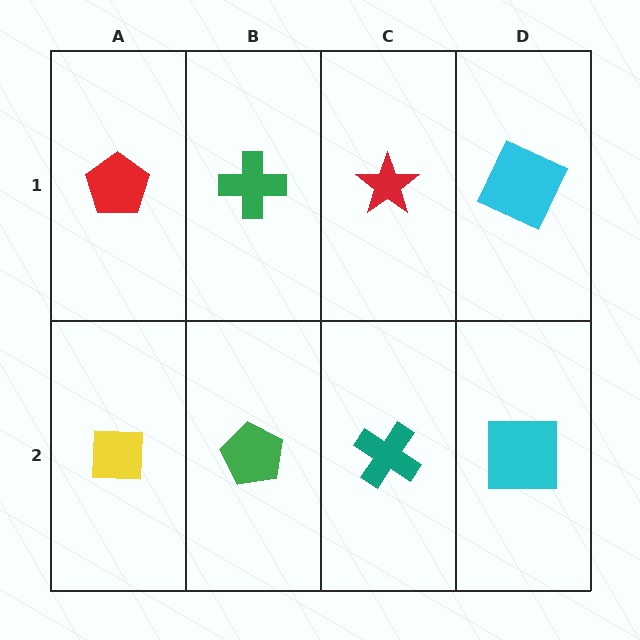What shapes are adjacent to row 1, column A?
A yellow square (row 2, column A), a green cross (row 1, column B).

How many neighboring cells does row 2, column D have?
2.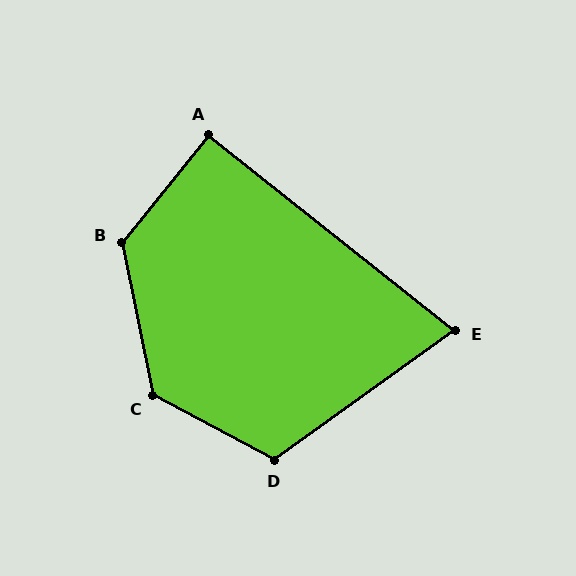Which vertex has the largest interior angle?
C, at approximately 130 degrees.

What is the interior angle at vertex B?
Approximately 129 degrees (obtuse).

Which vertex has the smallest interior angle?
E, at approximately 74 degrees.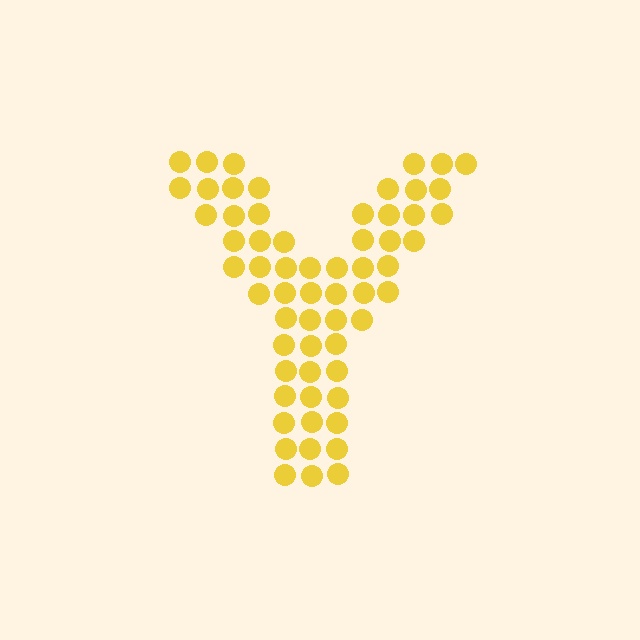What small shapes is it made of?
It is made of small circles.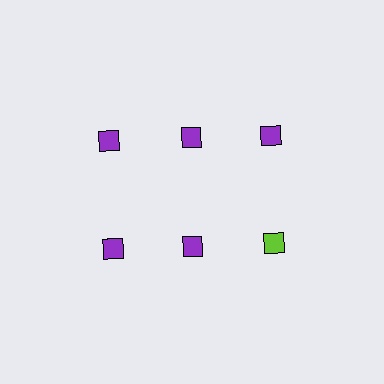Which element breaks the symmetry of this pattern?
The lime square in the second row, center column breaks the symmetry. All other shapes are purple squares.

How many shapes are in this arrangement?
There are 6 shapes arranged in a grid pattern.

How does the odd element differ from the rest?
It has a different color: lime instead of purple.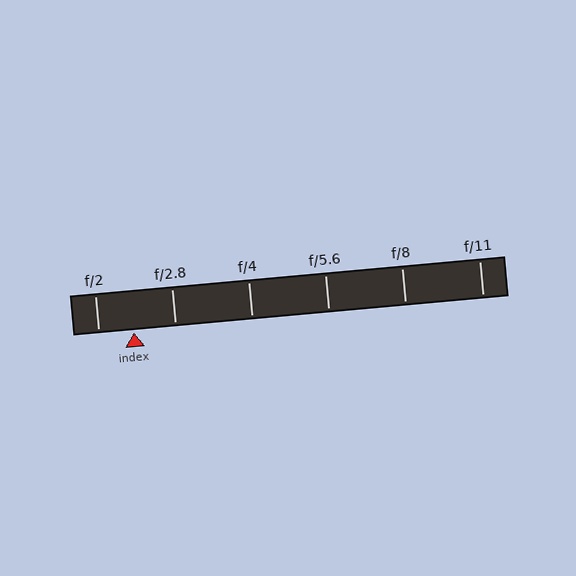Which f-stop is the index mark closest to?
The index mark is closest to f/2.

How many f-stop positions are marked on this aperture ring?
There are 6 f-stop positions marked.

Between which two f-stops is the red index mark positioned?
The index mark is between f/2 and f/2.8.